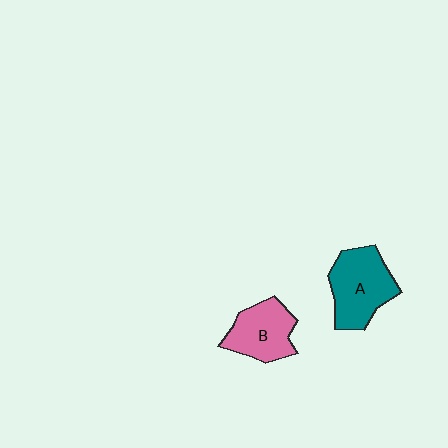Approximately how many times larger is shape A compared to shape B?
Approximately 1.2 times.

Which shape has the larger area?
Shape A (teal).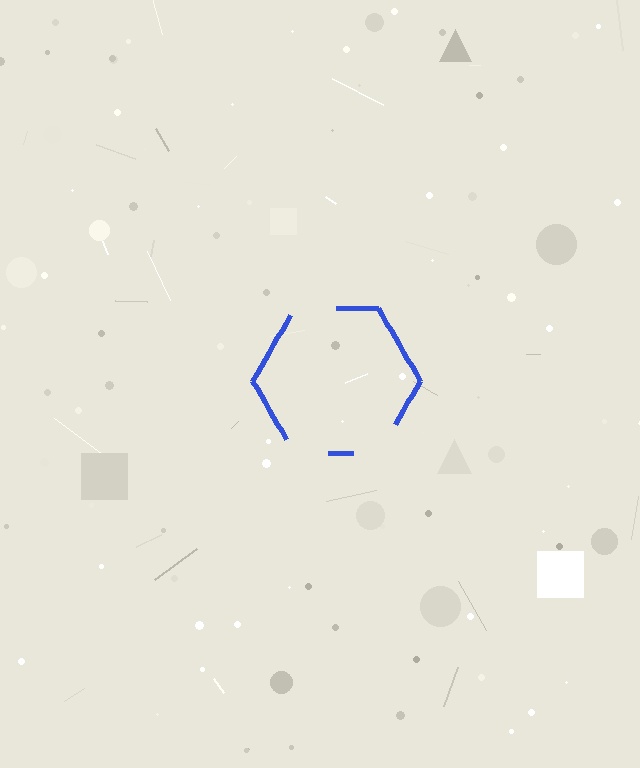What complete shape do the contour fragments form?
The contour fragments form a hexagon.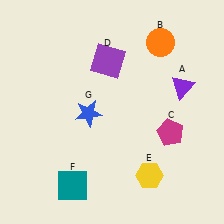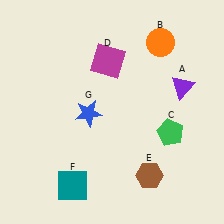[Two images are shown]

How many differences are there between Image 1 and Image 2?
There are 3 differences between the two images.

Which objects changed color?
C changed from magenta to green. D changed from purple to magenta. E changed from yellow to brown.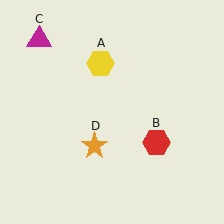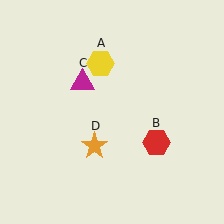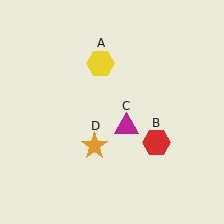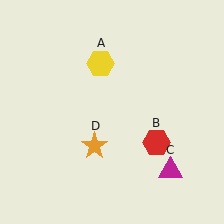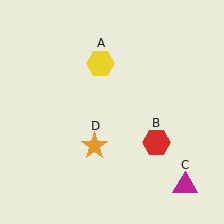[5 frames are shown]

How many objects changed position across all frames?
1 object changed position: magenta triangle (object C).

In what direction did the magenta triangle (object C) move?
The magenta triangle (object C) moved down and to the right.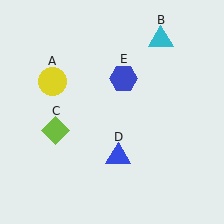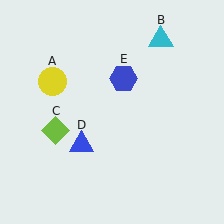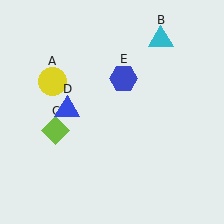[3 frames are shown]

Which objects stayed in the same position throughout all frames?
Yellow circle (object A) and cyan triangle (object B) and lime diamond (object C) and blue hexagon (object E) remained stationary.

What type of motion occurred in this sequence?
The blue triangle (object D) rotated clockwise around the center of the scene.